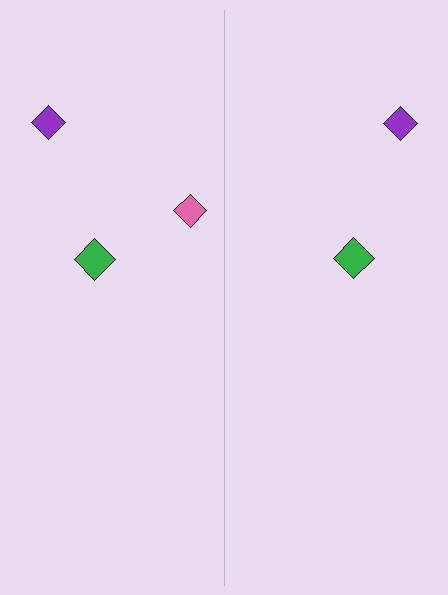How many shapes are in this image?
There are 5 shapes in this image.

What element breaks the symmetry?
A pink diamond is missing from the right side.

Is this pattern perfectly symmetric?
No, the pattern is not perfectly symmetric. A pink diamond is missing from the right side.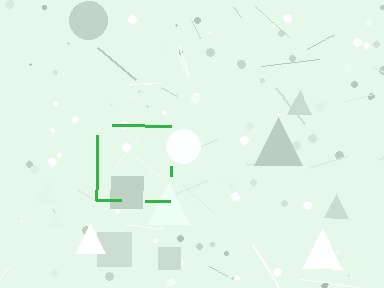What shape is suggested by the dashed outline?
The dashed outline suggests a square.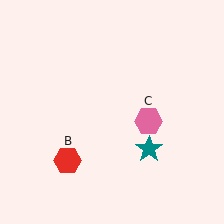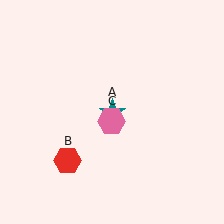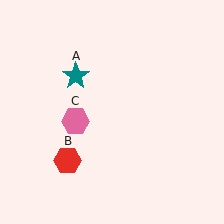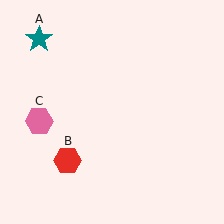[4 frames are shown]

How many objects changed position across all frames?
2 objects changed position: teal star (object A), pink hexagon (object C).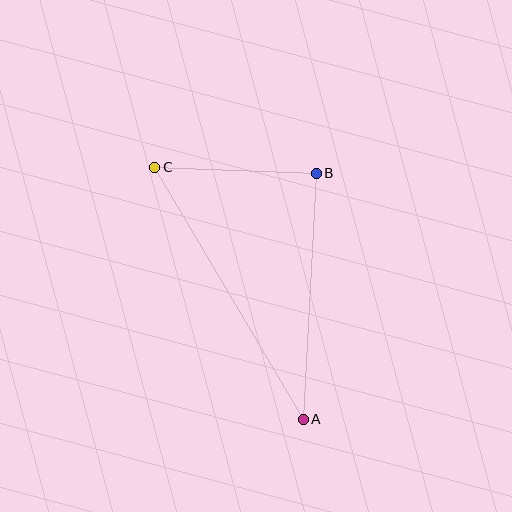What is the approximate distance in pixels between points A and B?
The distance between A and B is approximately 246 pixels.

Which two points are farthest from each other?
Points A and C are farthest from each other.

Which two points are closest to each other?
Points B and C are closest to each other.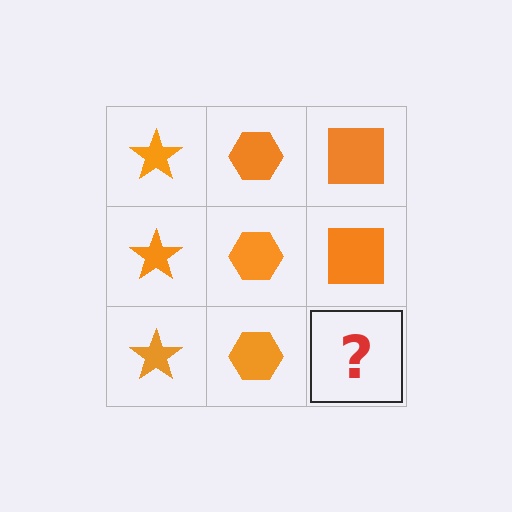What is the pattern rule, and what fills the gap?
The rule is that each column has a consistent shape. The gap should be filled with an orange square.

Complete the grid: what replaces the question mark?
The question mark should be replaced with an orange square.